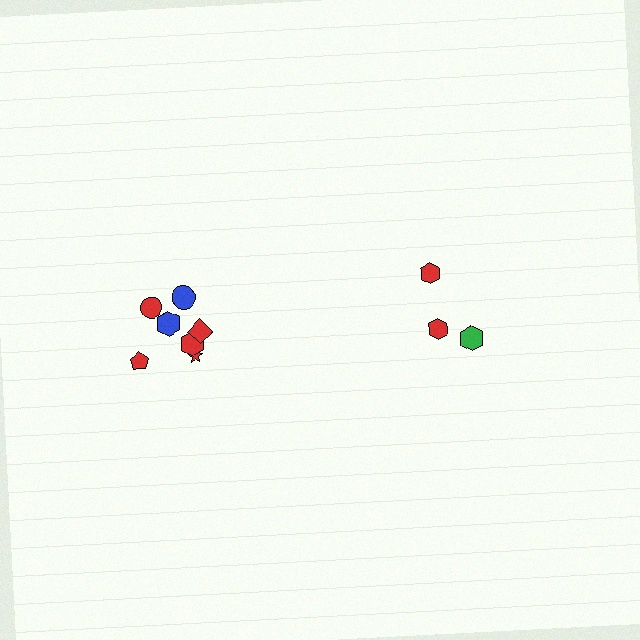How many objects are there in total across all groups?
There are 10 objects.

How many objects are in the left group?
There are 7 objects.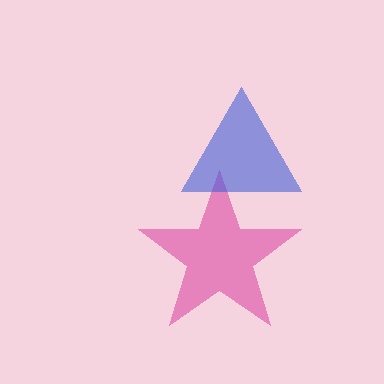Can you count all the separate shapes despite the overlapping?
Yes, there are 2 separate shapes.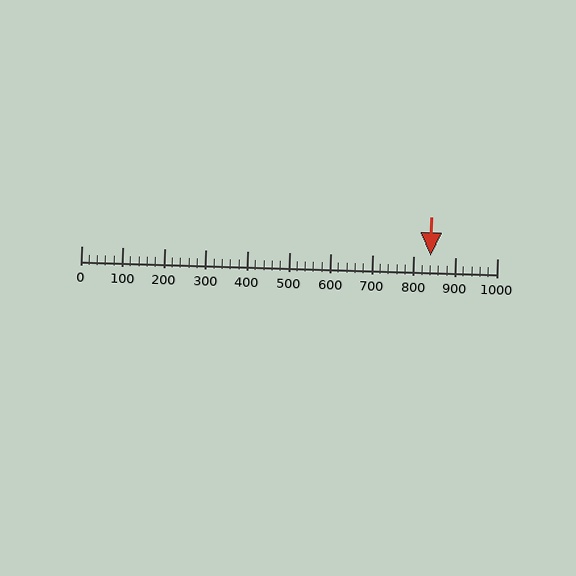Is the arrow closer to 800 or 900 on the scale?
The arrow is closer to 800.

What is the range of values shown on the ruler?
The ruler shows values from 0 to 1000.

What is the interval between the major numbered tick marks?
The major tick marks are spaced 100 units apart.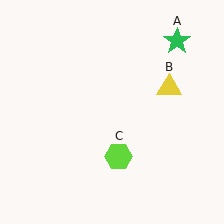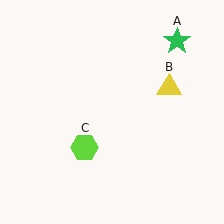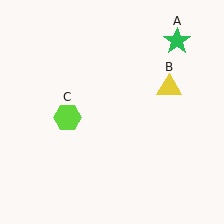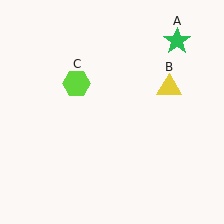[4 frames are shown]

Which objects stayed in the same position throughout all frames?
Green star (object A) and yellow triangle (object B) remained stationary.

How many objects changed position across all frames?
1 object changed position: lime hexagon (object C).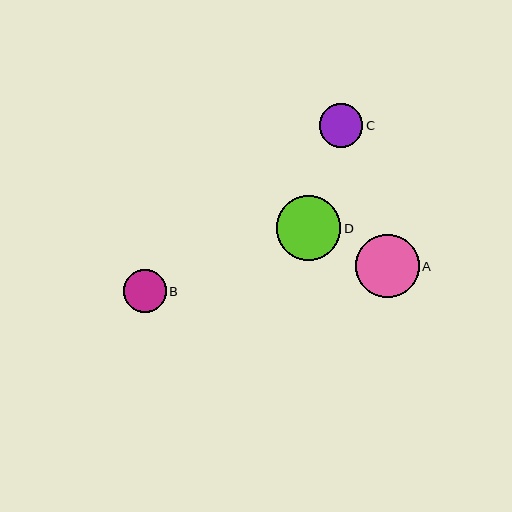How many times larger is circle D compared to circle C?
Circle D is approximately 1.5 times the size of circle C.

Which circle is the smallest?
Circle B is the smallest with a size of approximately 43 pixels.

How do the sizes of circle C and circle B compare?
Circle C and circle B are approximately the same size.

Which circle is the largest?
Circle D is the largest with a size of approximately 65 pixels.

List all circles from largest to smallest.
From largest to smallest: D, A, C, B.